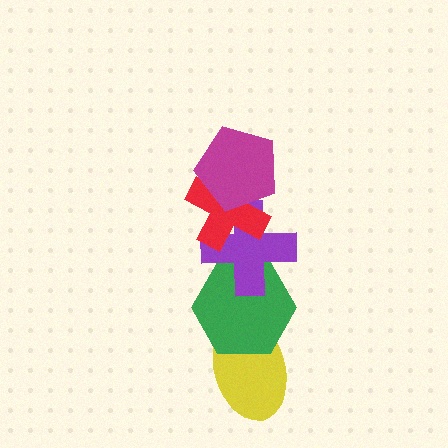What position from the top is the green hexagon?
The green hexagon is 4th from the top.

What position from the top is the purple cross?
The purple cross is 3rd from the top.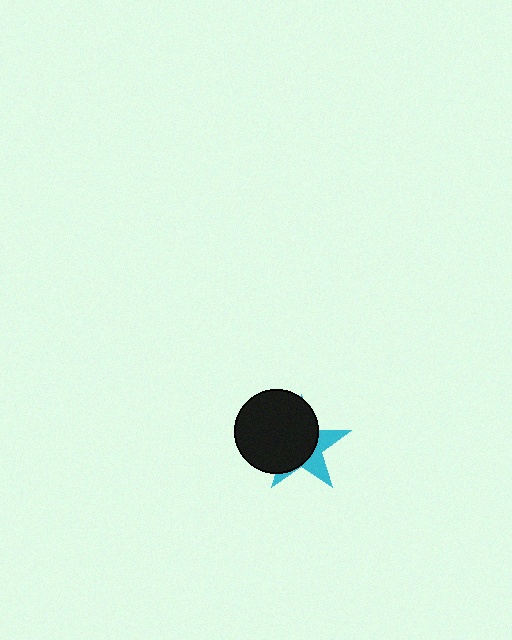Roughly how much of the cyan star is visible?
A small part of it is visible (roughly 34%).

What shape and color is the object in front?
The object in front is a black circle.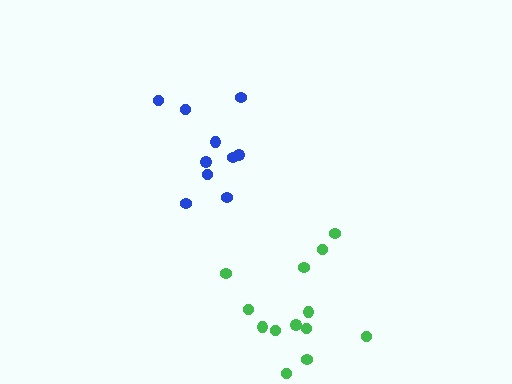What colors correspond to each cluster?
The clusters are colored: blue, green.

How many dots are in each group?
Group 1: 10 dots, Group 2: 13 dots (23 total).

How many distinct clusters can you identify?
There are 2 distinct clusters.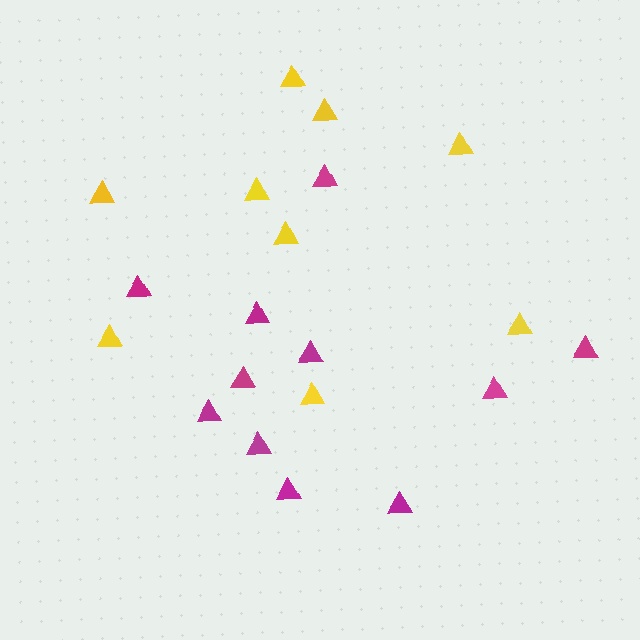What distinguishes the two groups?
There are 2 groups: one group of yellow triangles (9) and one group of magenta triangles (11).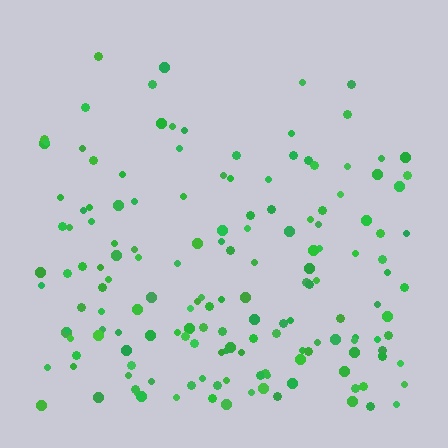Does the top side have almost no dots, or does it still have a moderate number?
Still a moderate number, just noticeably fewer than the bottom.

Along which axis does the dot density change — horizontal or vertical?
Vertical.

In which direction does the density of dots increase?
From top to bottom, with the bottom side densest.